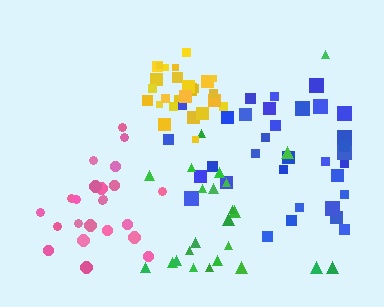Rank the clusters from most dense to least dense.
yellow, blue, pink, green.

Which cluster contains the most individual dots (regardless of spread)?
Blue (34).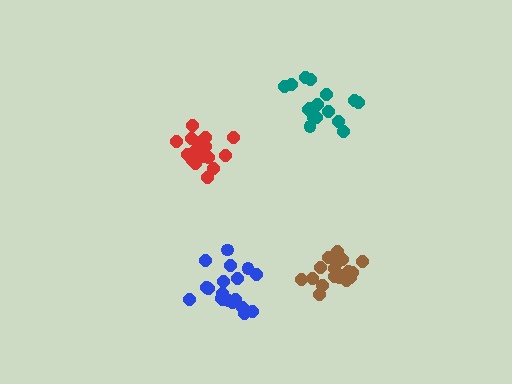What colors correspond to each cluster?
The clusters are colored: brown, teal, blue, red.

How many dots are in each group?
Group 1: 19 dots, Group 2: 17 dots, Group 3: 19 dots, Group 4: 16 dots (71 total).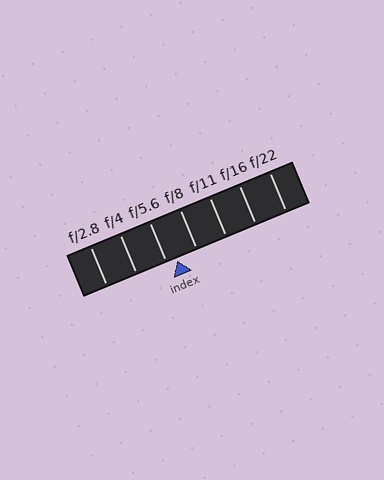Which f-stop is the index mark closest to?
The index mark is closest to f/5.6.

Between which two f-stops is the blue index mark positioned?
The index mark is between f/5.6 and f/8.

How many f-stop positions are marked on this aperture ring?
There are 7 f-stop positions marked.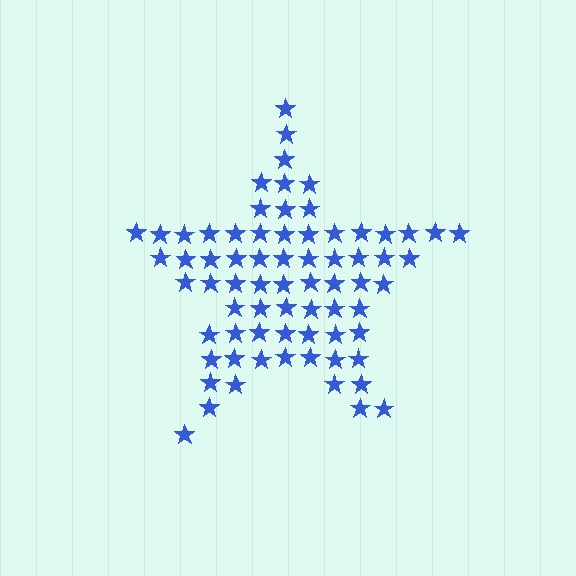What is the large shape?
The large shape is a star.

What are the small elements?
The small elements are stars.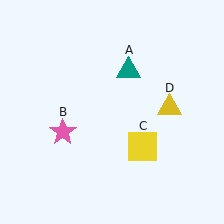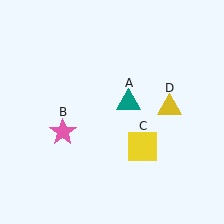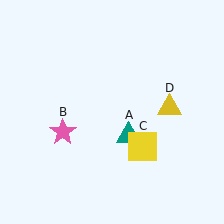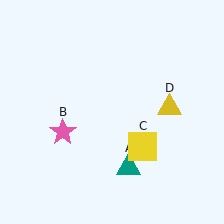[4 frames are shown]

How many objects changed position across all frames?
1 object changed position: teal triangle (object A).